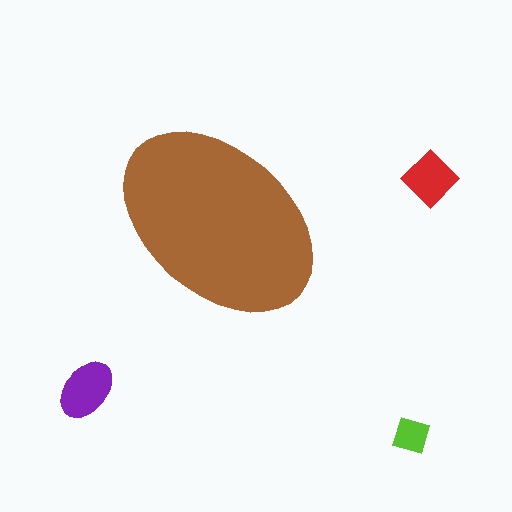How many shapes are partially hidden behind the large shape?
0 shapes are partially hidden.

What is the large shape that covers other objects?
A brown ellipse.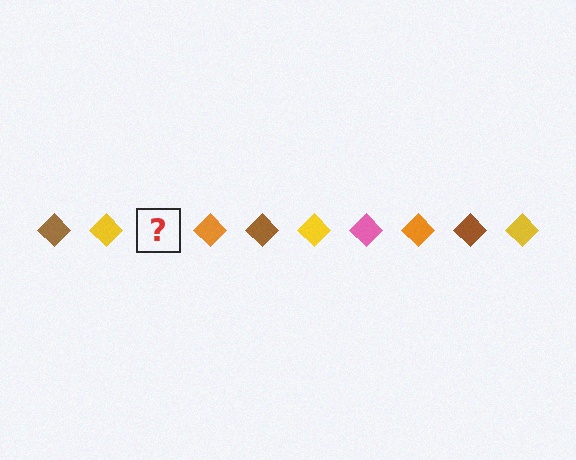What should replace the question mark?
The question mark should be replaced with a pink diamond.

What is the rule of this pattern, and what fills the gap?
The rule is that the pattern cycles through brown, yellow, pink, orange diamonds. The gap should be filled with a pink diamond.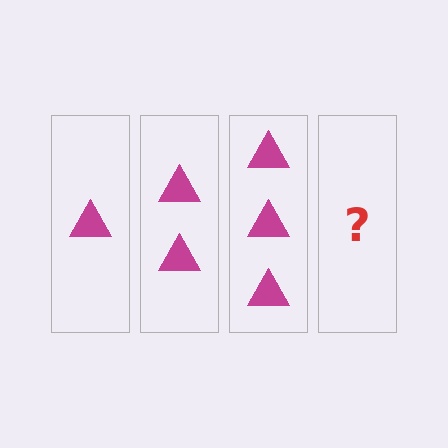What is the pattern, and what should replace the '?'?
The pattern is that each step adds one more triangle. The '?' should be 4 triangles.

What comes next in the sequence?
The next element should be 4 triangles.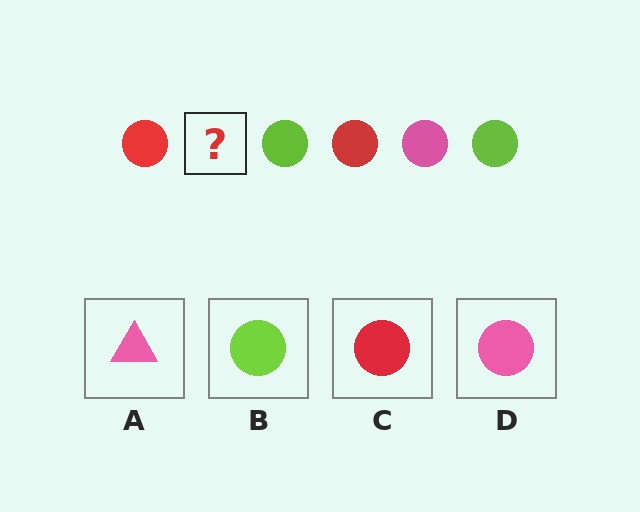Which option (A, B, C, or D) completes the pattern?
D.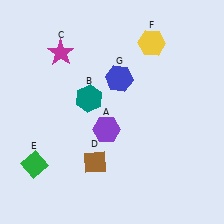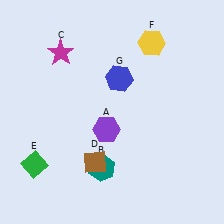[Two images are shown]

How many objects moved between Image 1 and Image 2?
1 object moved between the two images.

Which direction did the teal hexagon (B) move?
The teal hexagon (B) moved down.